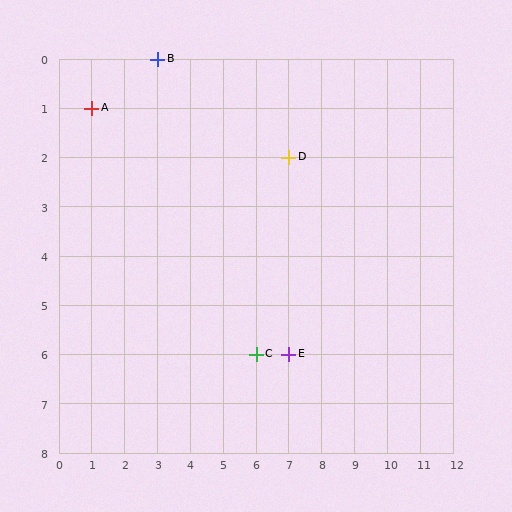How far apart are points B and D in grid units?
Points B and D are 4 columns and 2 rows apart (about 4.5 grid units diagonally).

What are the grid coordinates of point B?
Point B is at grid coordinates (3, 0).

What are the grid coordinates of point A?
Point A is at grid coordinates (1, 1).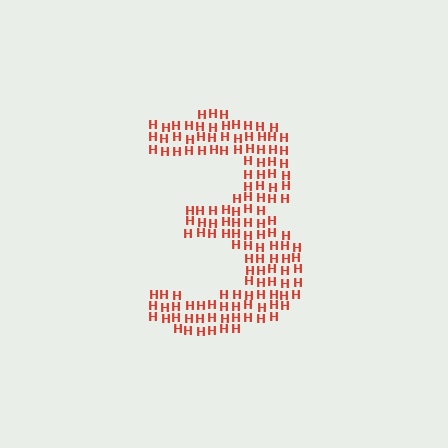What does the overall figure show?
The overall figure shows the digit 3.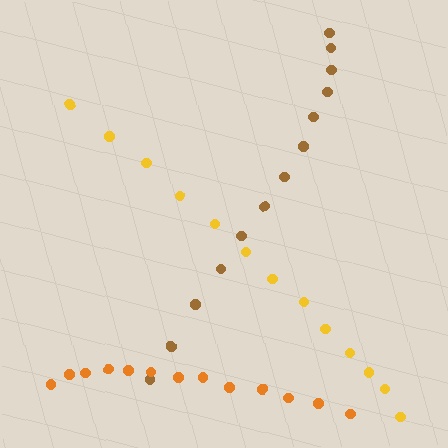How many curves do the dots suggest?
There are 3 distinct paths.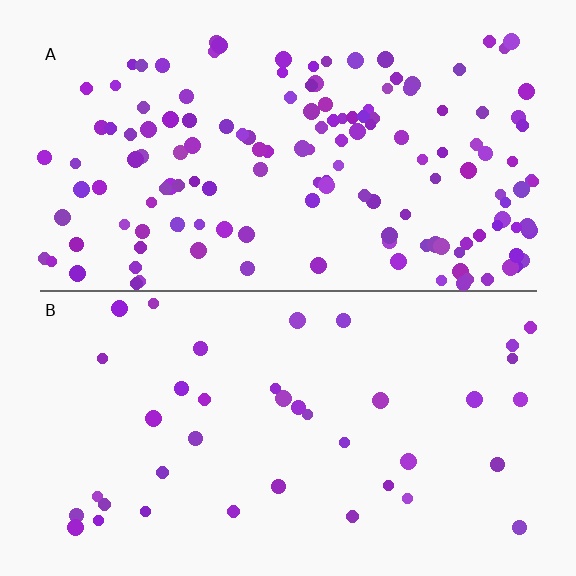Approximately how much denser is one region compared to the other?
Approximately 3.7× — region A over region B.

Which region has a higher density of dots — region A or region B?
A (the top).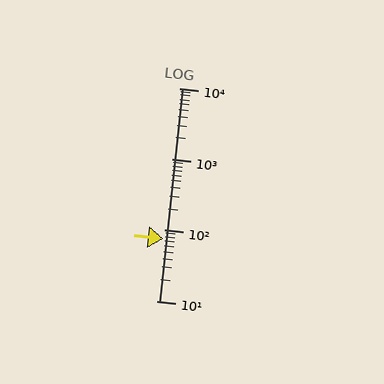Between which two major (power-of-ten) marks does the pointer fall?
The pointer is between 10 and 100.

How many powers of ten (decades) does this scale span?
The scale spans 3 decades, from 10 to 10000.